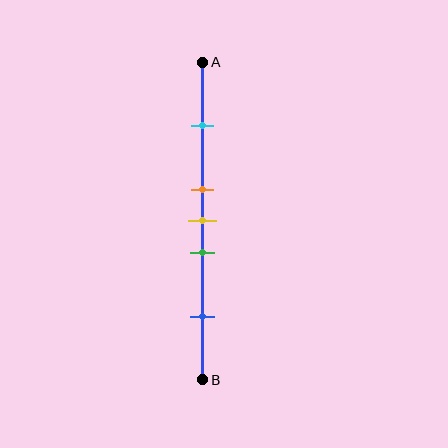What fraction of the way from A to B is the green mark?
The green mark is approximately 60% (0.6) of the way from A to B.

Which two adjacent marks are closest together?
The orange and yellow marks are the closest adjacent pair.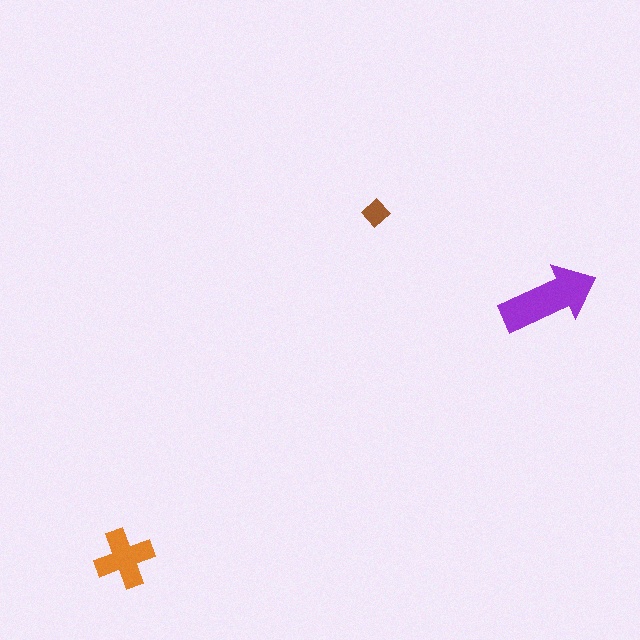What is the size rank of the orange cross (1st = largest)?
2nd.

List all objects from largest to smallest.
The purple arrow, the orange cross, the brown diamond.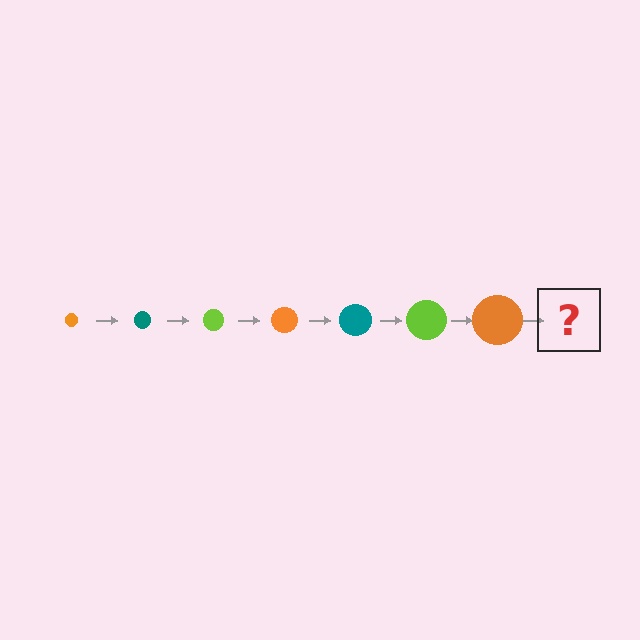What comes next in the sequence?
The next element should be a teal circle, larger than the previous one.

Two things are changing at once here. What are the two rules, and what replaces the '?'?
The two rules are that the circle grows larger each step and the color cycles through orange, teal, and lime. The '?' should be a teal circle, larger than the previous one.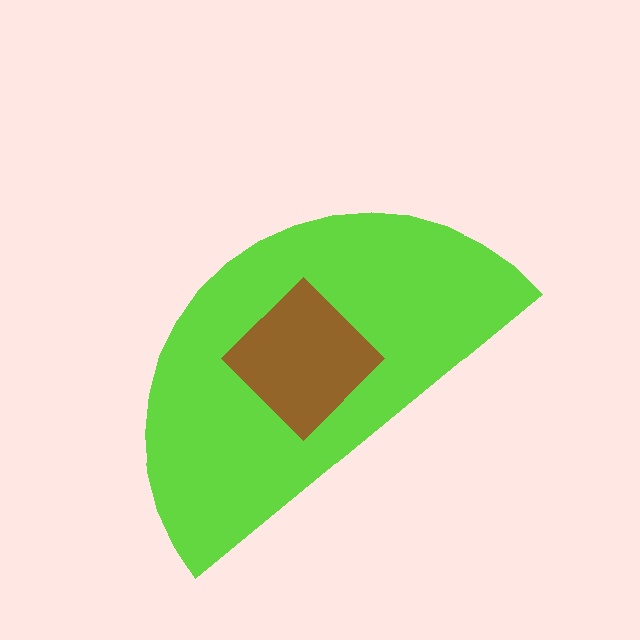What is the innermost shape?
The brown diamond.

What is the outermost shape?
The lime semicircle.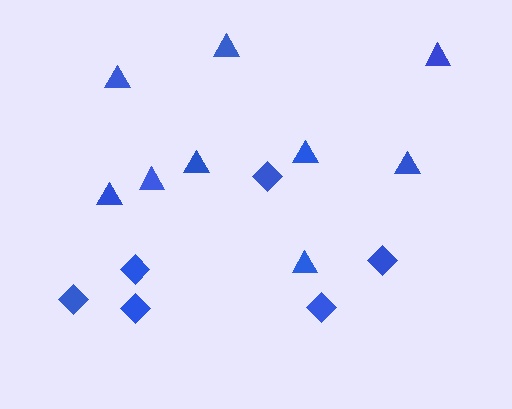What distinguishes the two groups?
There are 2 groups: one group of diamonds (6) and one group of triangles (9).